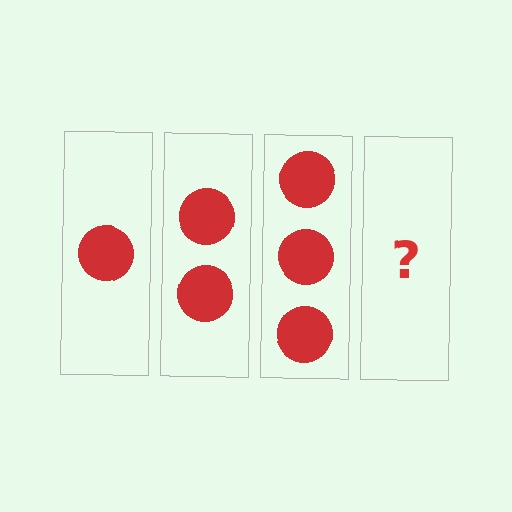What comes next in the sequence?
The next element should be 4 circles.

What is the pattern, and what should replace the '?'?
The pattern is that each step adds one more circle. The '?' should be 4 circles.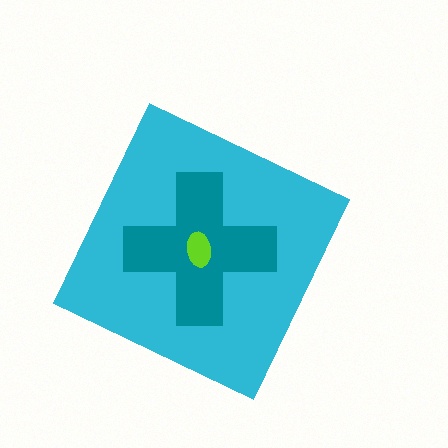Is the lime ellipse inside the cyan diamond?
Yes.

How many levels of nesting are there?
3.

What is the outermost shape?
The cyan diamond.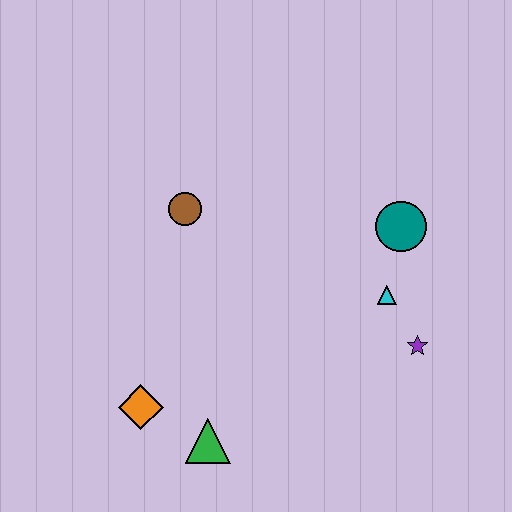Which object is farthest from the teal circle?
The orange diamond is farthest from the teal circle.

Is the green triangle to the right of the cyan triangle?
No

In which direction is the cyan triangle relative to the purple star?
The cyan triangle is above the purple star.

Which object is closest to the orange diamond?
The green triangle is closest to the orange diamond.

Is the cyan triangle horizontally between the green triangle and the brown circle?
No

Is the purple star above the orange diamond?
Yes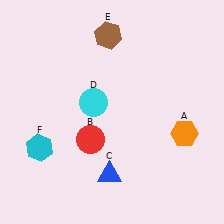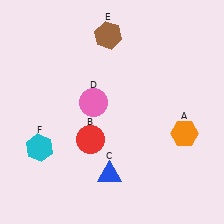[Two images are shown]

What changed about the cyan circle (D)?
In Image 1, D is cyan. In Image 2, it changed to pink.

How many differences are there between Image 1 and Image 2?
There is 1 difference between the two images.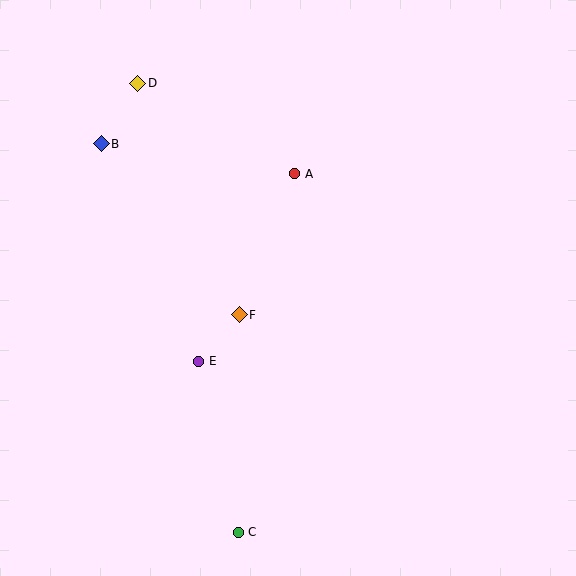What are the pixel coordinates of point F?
Point F is at (239, 315).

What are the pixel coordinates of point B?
Point B is at (101, 144).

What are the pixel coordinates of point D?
Point D is at (138, 83).